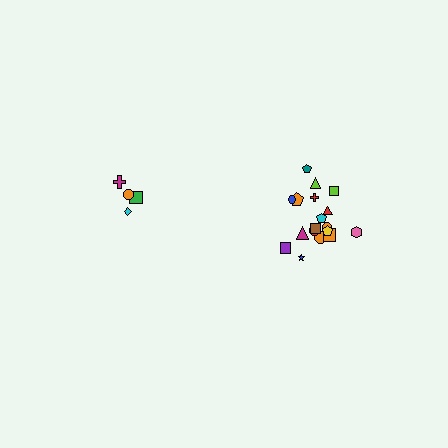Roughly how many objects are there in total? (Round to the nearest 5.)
Roughly 20 objects in total.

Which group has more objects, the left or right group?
The right group.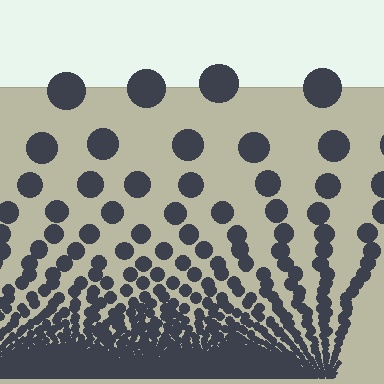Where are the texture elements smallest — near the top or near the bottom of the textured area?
Near the bottom.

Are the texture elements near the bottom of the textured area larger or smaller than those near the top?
Smaller. The gradient is inverted — elements near the bottom are smaller and denser.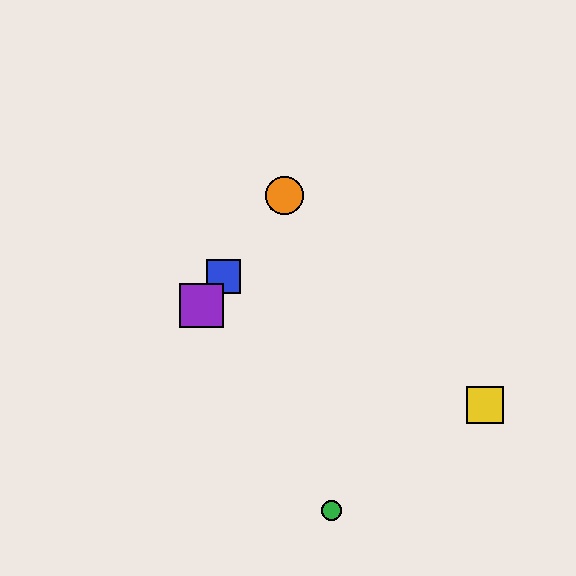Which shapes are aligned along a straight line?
The red triangle, the blue square, the purple square, the orange circle are aligned along a straight line.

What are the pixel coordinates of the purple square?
The purple square is at (201, 306).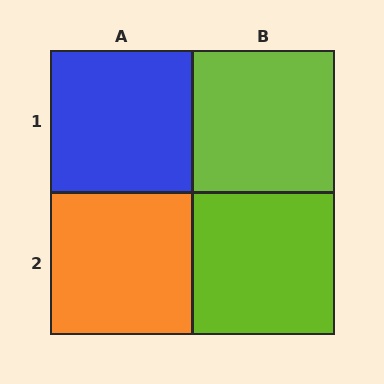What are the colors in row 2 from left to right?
Orange, lime.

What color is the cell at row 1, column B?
Lime.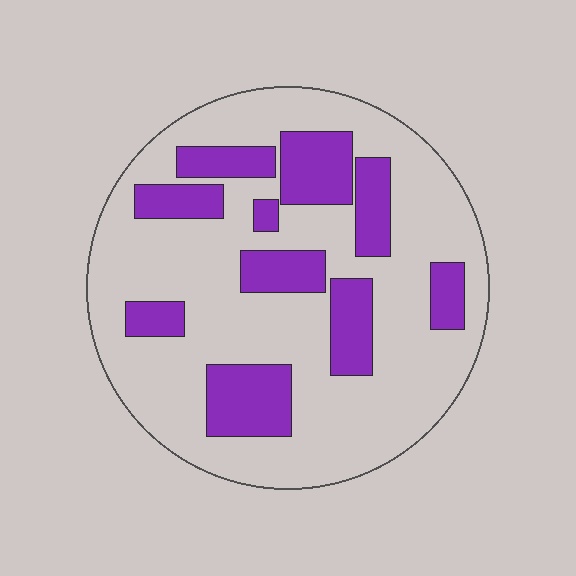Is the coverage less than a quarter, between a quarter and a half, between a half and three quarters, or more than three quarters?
Between a quarter and a half.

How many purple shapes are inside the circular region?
10.